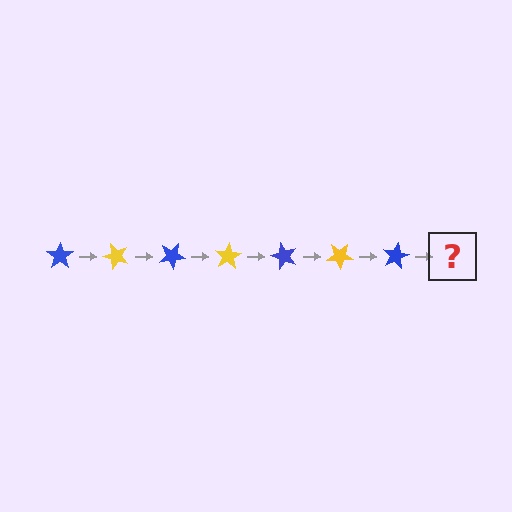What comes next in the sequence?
The next element should be a yellow star, rotated 350 degrees from the start.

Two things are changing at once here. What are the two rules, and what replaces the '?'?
The two rules are that it rotates 50 degrees each step and the color cycles through blue and yellow. The '?' should be a yellow star, rotated 350 degrees from the start.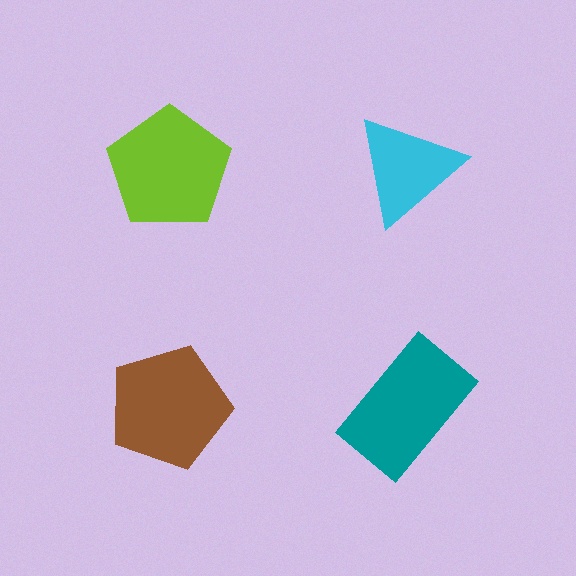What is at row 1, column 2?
A cyan triangle.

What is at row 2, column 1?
A brown pentagon.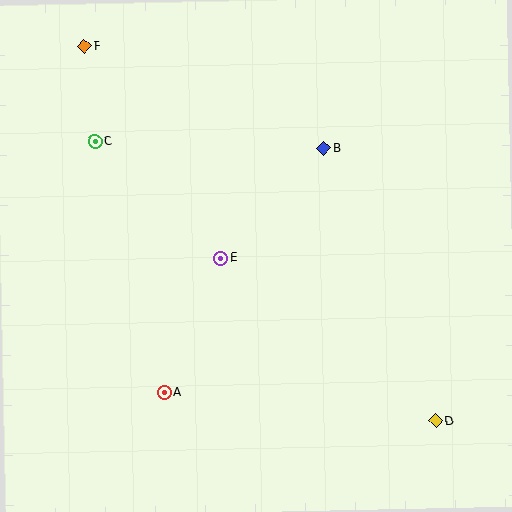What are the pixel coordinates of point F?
Point F is at (84, 46).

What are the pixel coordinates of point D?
Point D is at (436, 421).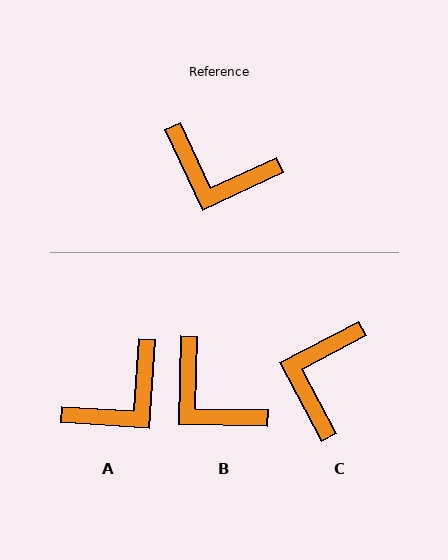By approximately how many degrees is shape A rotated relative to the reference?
Approximately 61 degrees counter-clockwise.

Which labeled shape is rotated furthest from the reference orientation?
C, about 87 degrees away.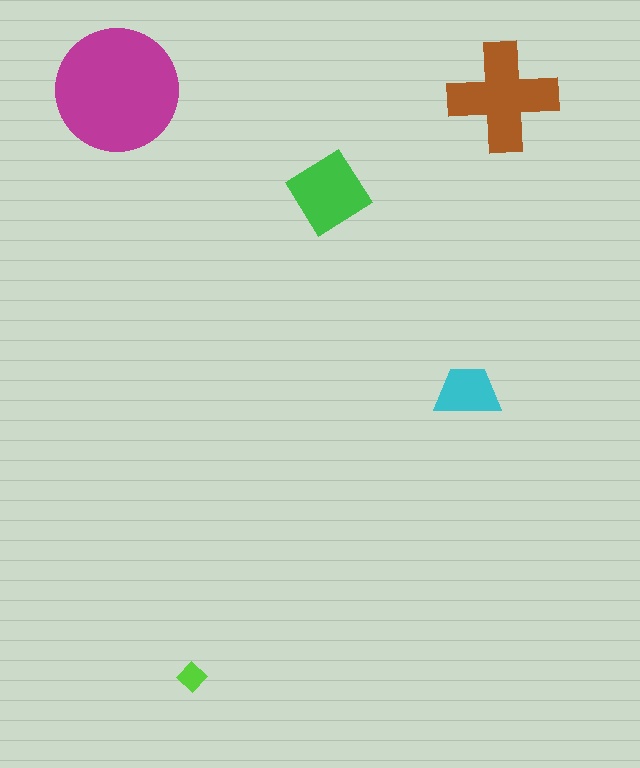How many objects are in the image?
There are 5 objects in the image.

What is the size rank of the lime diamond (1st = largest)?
5th.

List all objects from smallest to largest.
The lime diamond, the cyan trapezoid, the green diamond, the brown cross, the magenta circle.